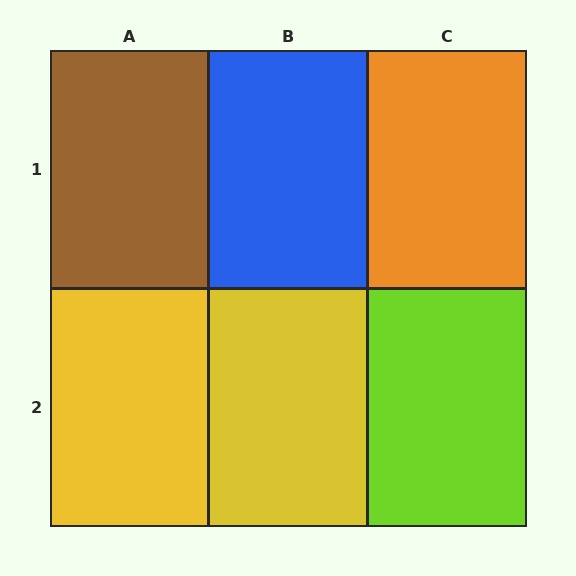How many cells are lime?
1 cell is lime.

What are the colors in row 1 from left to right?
Brown, blue, orange.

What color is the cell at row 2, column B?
Yellow.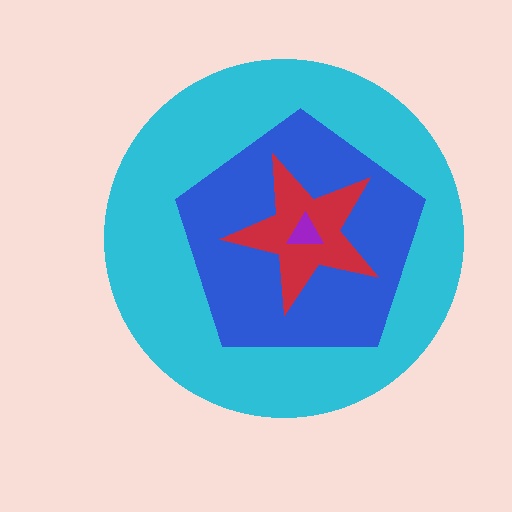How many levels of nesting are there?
4.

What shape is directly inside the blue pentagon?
The red star.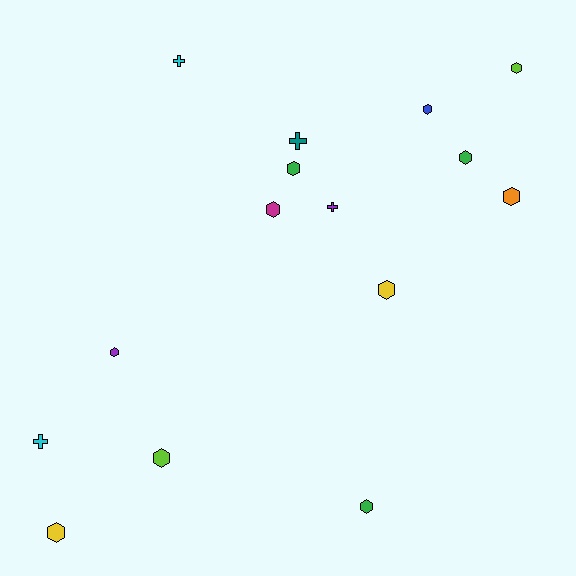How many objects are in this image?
There are 15 objects.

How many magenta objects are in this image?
There is 1 magenta object.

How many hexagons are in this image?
There are 11 hexagons.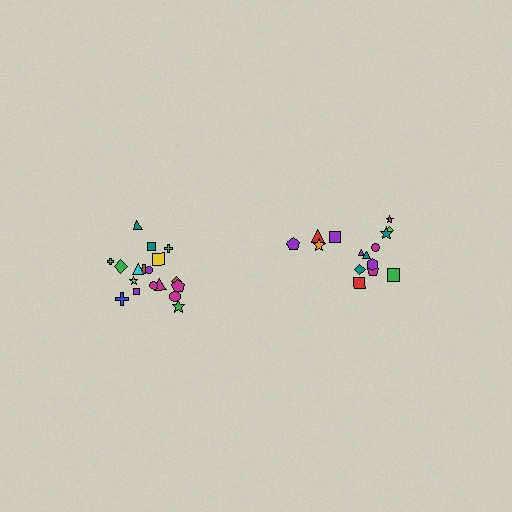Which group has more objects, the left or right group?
The left group.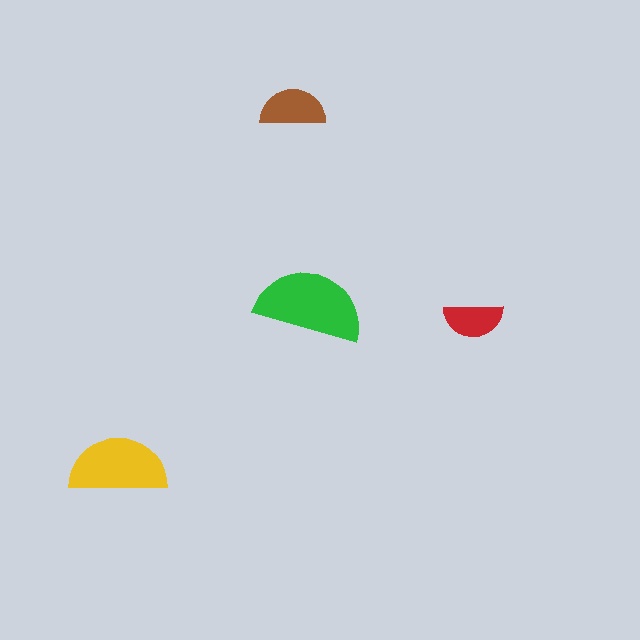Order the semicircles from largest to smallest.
the green one, the yellow one, the brown one, the red one.